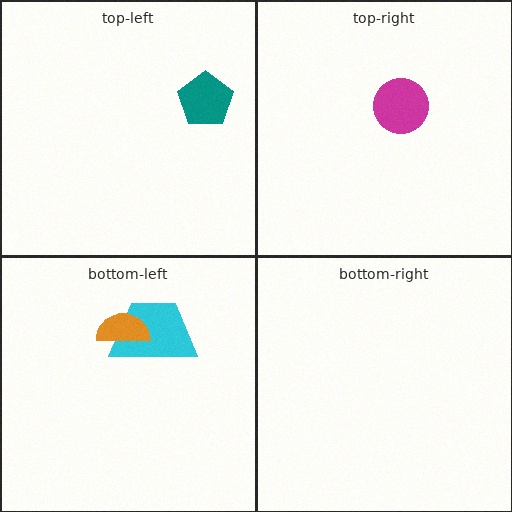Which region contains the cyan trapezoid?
The bottom-left region.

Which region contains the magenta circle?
The top-right region.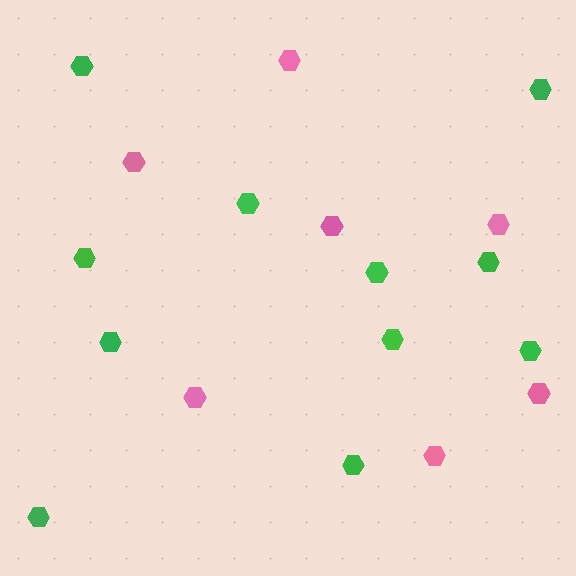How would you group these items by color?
There are 2 groups: one group of pink hexagons (7) and one group of green hexagons (11).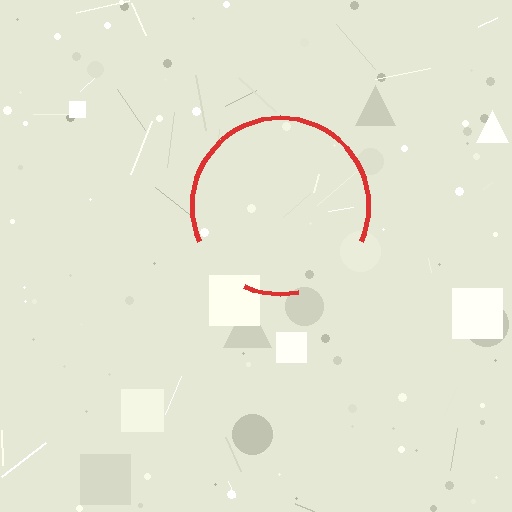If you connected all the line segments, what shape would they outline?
They would outline a circle.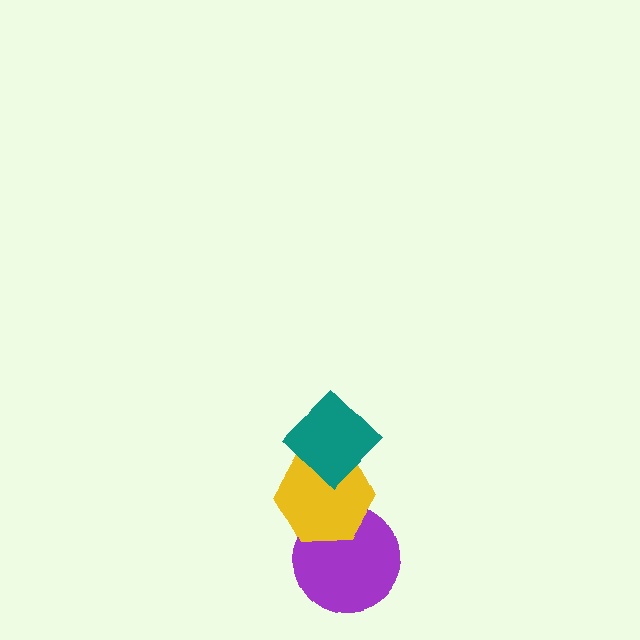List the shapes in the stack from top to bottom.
From top to bottom: the teal diamond, the yellow hexagon, the purple circle.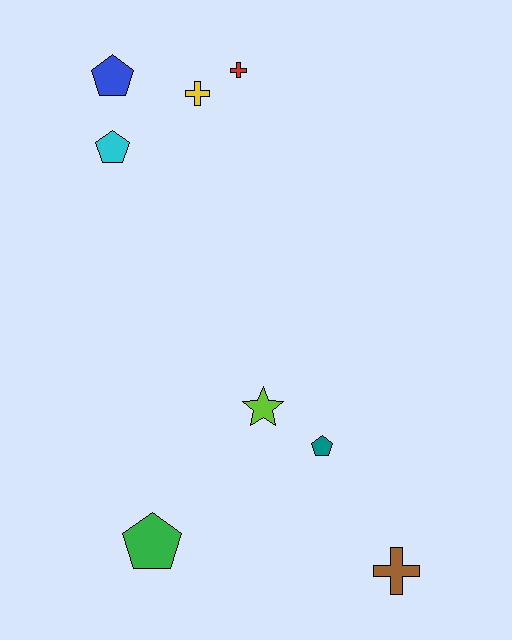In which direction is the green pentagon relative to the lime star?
The green pentagon is below the lime star.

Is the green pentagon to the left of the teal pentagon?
Yes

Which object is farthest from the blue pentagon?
The brown cross is farthest from the blue pentagon.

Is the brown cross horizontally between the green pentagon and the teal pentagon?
No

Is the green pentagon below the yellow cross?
Yes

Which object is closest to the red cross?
The yellow cross is closest to the red cross.